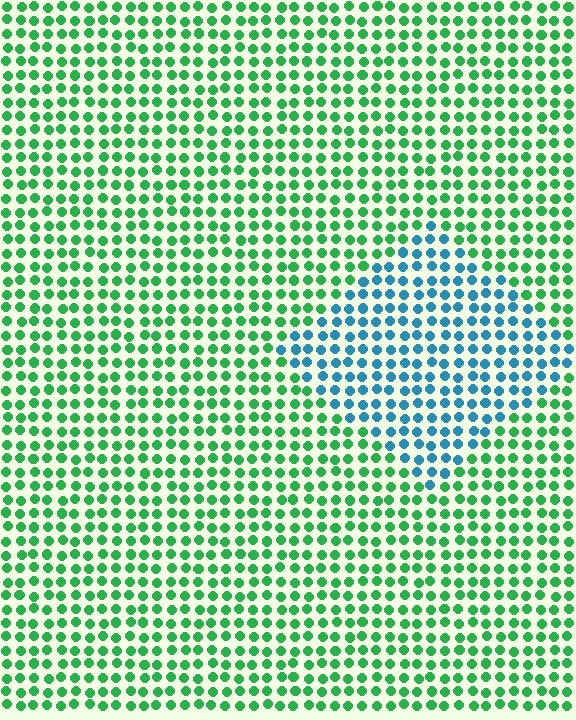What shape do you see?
I see a diamond.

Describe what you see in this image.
The image is filled with small green elements in a uniform arrangement. A diamond-shaped region is visible where the elements are tinted to a slightly different hue, forming a subtle color boundary.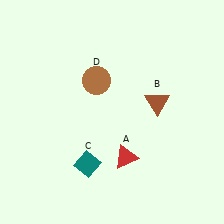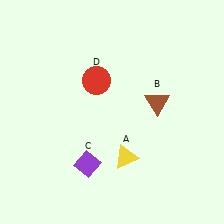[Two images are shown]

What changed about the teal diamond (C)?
In Image 1, C is teal. In Image 2, it changed to purple.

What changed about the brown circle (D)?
In Image 1, D is brown. In Image 2, it changed to red.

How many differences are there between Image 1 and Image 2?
There are 3 differences between the two images.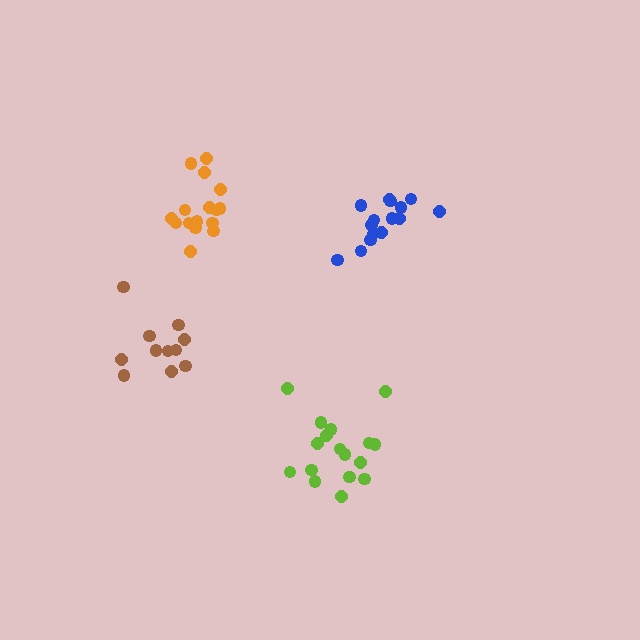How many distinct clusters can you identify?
There are 4 distinct clusters.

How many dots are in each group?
Group 1: 17 dots, Group 2: 15 dots, Group 3: 16 dots, Group 4: 11 dots (59 total).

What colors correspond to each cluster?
The clusters are colored: lime, blue, orange, brown.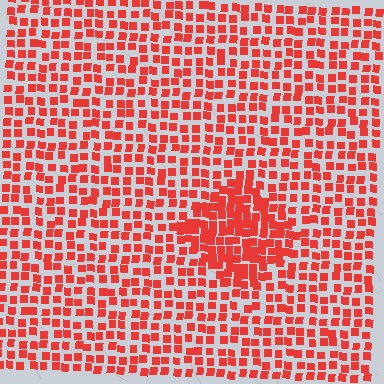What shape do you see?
I see a diamond.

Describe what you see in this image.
The image contains small red elements arranged at two different densities. A diamond-shaped region is visible where the elements are more densely packed than the surrounding area.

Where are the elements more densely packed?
The elements are more densely packed inside the diamond boundary.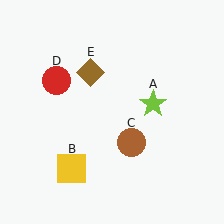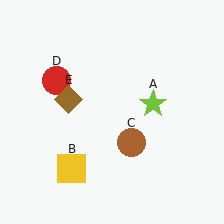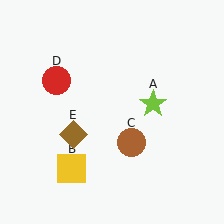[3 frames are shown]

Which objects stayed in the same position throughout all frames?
Lime star (object A) and yellow square (object B) and brown circle (object C) and red circle (object D) remained stationary.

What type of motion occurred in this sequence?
The brown diamond (object E) rotated counterclockwise around the center of the scene.